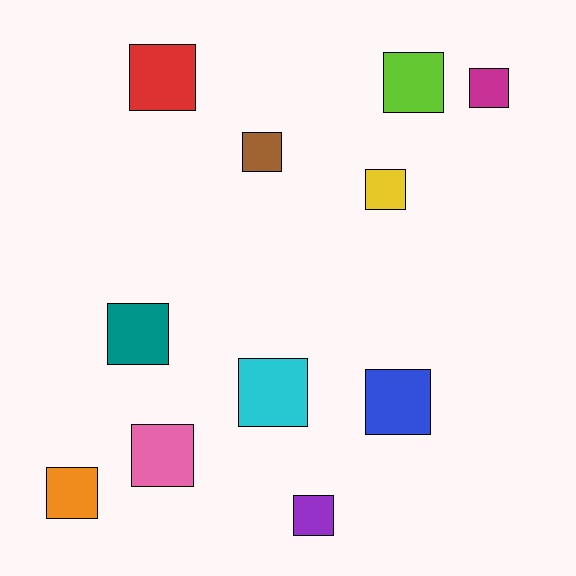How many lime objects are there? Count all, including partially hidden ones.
There is 1 lime object.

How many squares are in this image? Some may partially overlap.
There are 11 squares.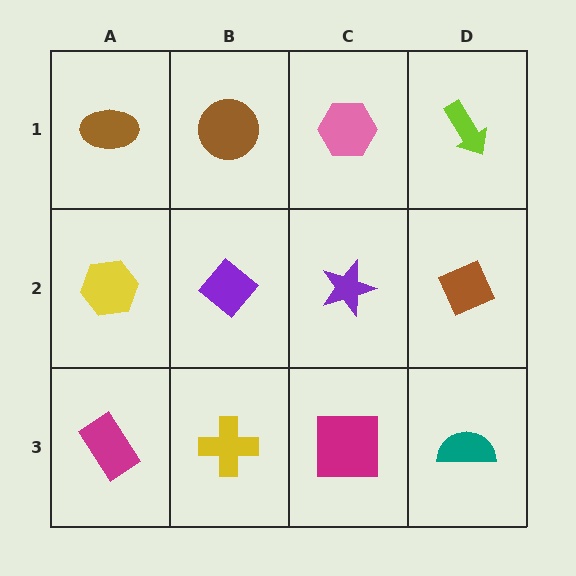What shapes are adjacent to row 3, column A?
A yellow hexagon (row 2, column A), a yellow cross (row 3, column B).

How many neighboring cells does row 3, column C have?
3.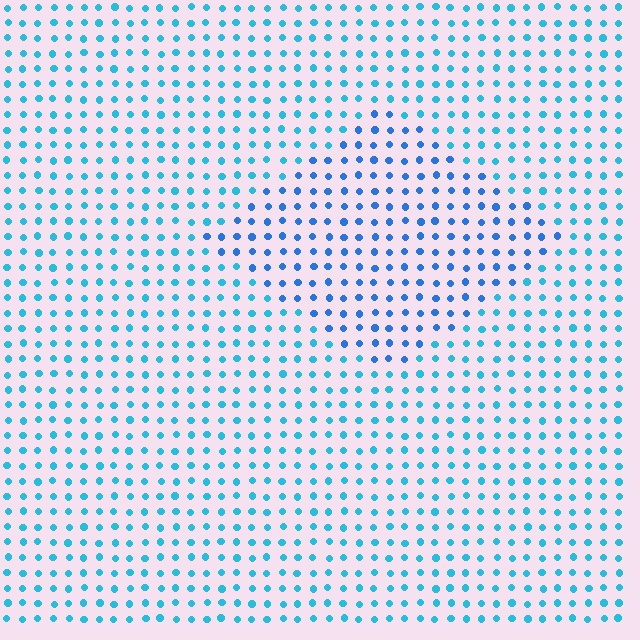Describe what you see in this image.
The image is filled with small cyan elements in a uniform arrangement. A diamond-shaped region is visible where the elements are tinted to a slightly different hue, forming a subtle color boundary.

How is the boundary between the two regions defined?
The boundary is defined purely by a slight shift in hue (about 24 degrees). Spacing, size, and orientation are identical on both sides.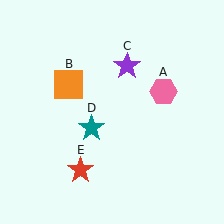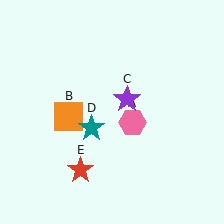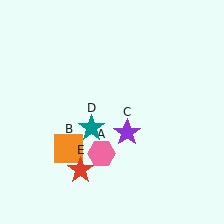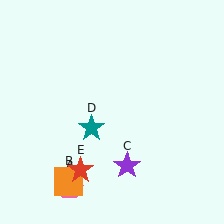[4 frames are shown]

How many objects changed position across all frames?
3 objects changed position: pink hexagon (object A), orange square (object B), purple star (object C).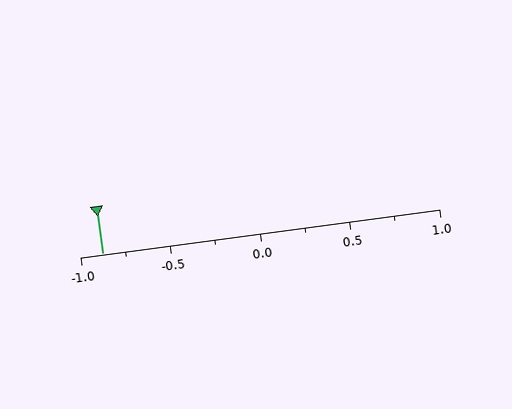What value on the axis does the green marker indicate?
The marker indicates approximately -0.88.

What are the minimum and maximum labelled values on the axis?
The axis runs from -1.0 to 1.0.